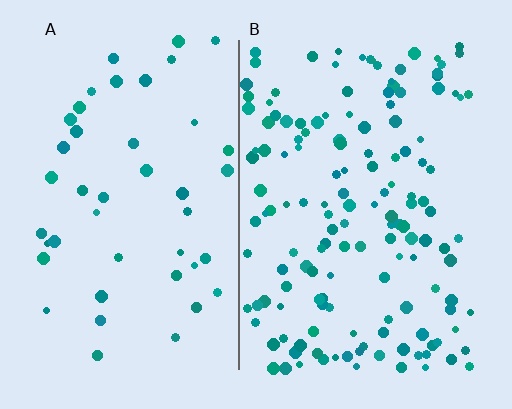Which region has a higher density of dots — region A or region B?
B (the right).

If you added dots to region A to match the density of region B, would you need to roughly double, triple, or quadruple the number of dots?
Approximately triple.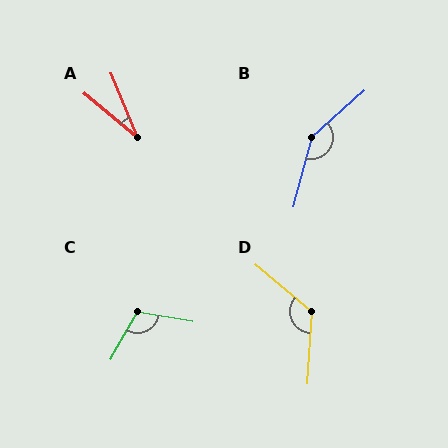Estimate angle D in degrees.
Approximately 127 degrees.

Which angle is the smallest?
A, at approximately 28 degrees.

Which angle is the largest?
B, at approximately 147 degrees.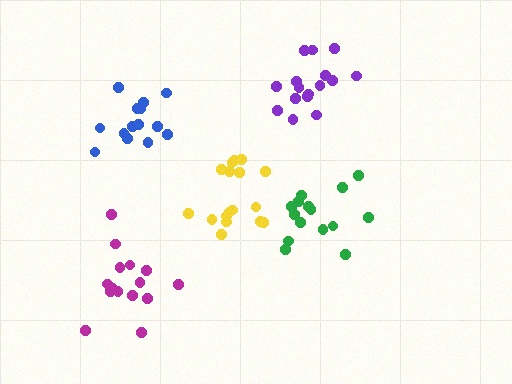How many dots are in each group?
Group 1: 15 dots, Group 2: 17 dots, Group 3: 14 dots, Group 4: 16 dots, Group 5: 15 dots (77 total).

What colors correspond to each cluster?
The clusters are colored: green, yellow, blue, purple, magenta.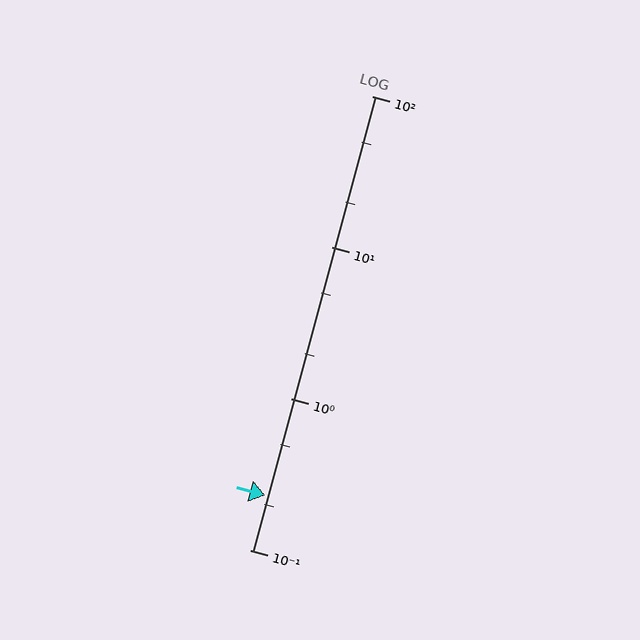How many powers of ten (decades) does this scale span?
The scale spans 3 decades, from 0.1 to 100.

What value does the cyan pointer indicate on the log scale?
The pointer indicates approximately 0.23.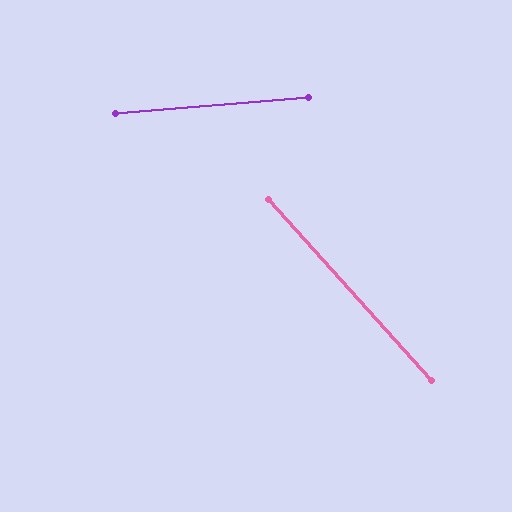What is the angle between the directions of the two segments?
Approximately 53 degrees.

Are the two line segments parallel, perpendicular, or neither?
Neither parallel nor perpendicular — they differ by about 53°.